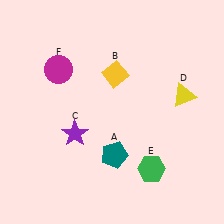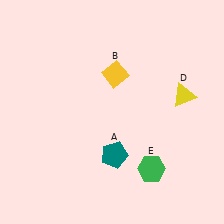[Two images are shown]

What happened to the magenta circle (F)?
The magenta circle (F) was removed in Image 2. It was in the top-left area of Image 1.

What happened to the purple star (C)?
The purple star (C) was removed in Image 2. It was in the bottom-left area of Image 1.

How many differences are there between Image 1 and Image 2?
There are 2 differences between the two images.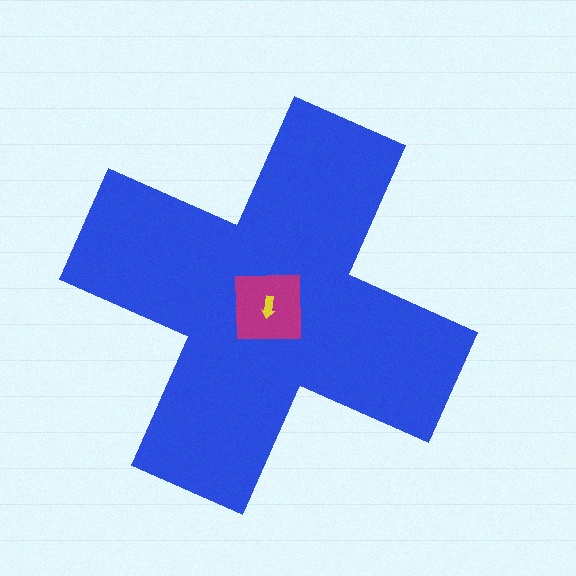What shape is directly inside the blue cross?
The magenta square.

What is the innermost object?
The yellow arrow.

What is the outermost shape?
The blue cross.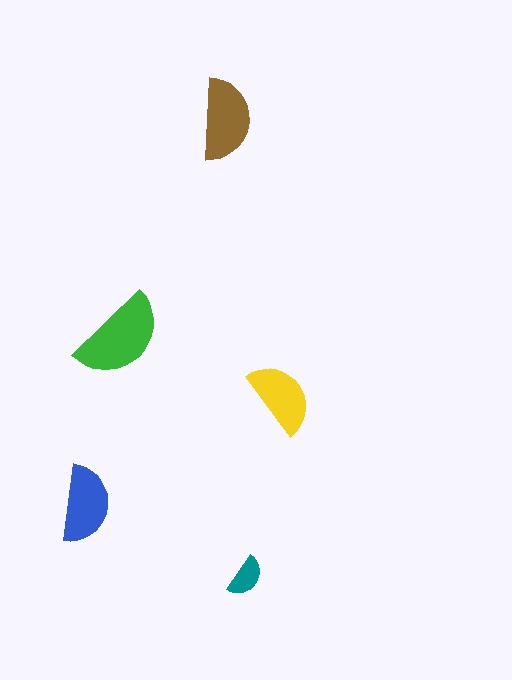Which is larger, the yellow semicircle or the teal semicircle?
The yellow one.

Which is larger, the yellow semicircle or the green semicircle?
The green one.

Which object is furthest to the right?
The yellow semicircle is rightmost.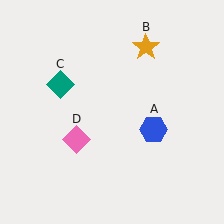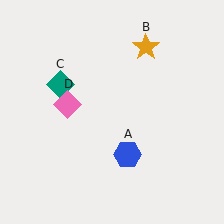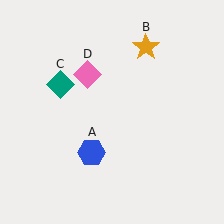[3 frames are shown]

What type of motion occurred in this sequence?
The blue hexagon (object A), pink diamond (object D) rotated clockwise around the center of the scene.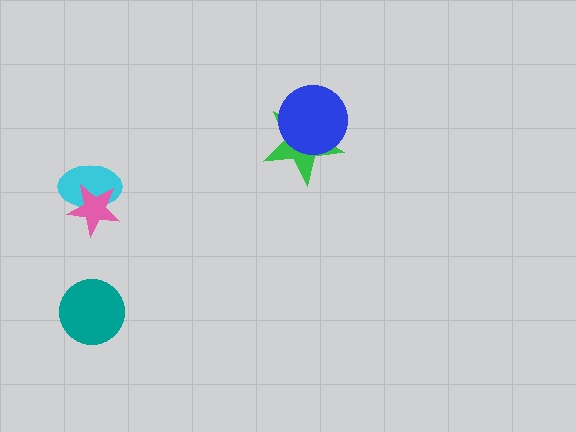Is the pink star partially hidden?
No, no other shape covers it.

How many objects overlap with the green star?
1 object overlaps with the green star.